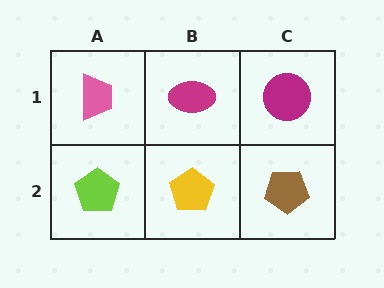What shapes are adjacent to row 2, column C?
A magenta circle (row 1, column C), a yellow pentagon (row 2, column B).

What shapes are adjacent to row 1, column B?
A yellow pentagon (row 2, column B), a pink trapezoid (row 1, column A), a magenta circle (row 1, column C).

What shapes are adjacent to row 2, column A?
A pink trapezoid (row 1, column A), a yellow pentagon (row 2, column B).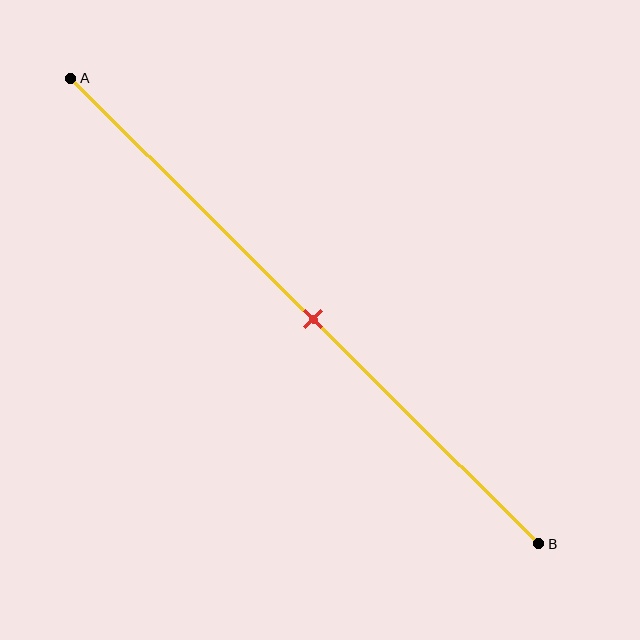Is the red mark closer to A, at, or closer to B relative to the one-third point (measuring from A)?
The red mark is closer to point B than the one-third point of segment AB.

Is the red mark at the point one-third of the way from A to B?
No, the mark is at about 50% from A, not at the 33% one-third point.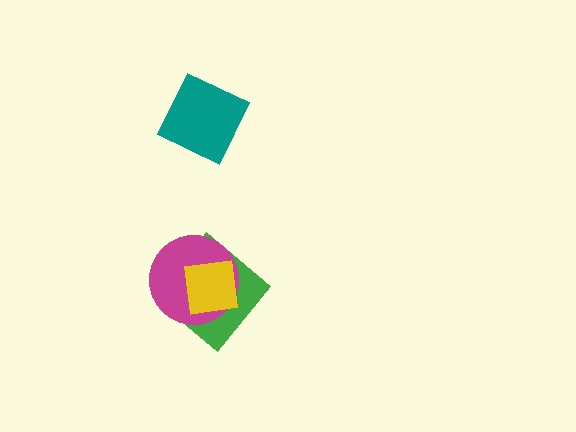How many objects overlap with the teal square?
0 objects overlap with the teal square.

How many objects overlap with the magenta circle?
2 objects overlap with the magenta circle.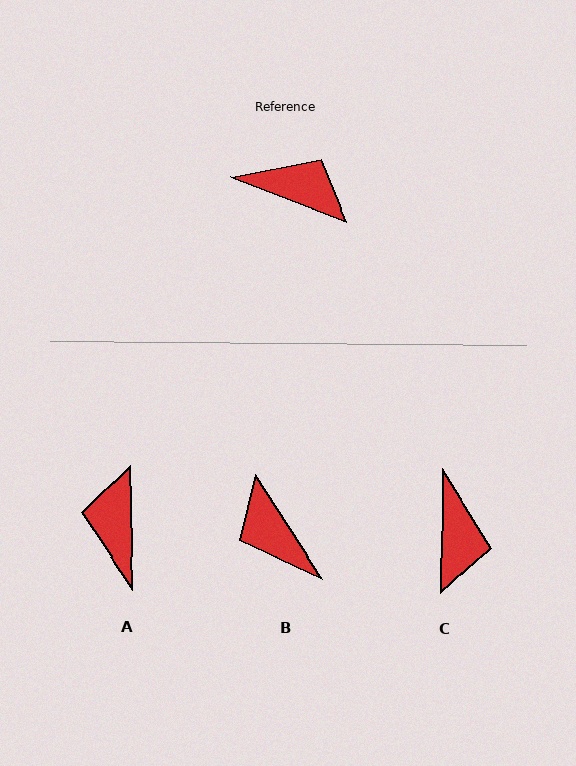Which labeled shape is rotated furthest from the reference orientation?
B, about 144 degrees away.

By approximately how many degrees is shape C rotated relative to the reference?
Approximately 70 degrees clockwise.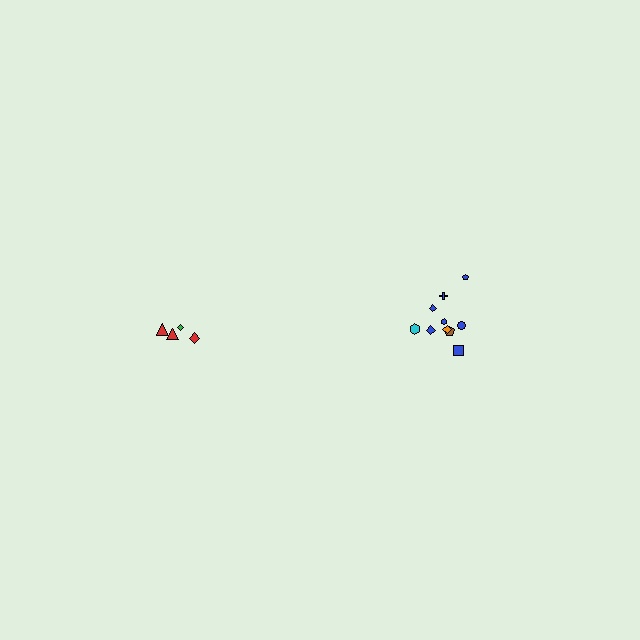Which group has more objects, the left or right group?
The right group.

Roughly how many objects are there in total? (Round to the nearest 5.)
Roughly 15 objects in total.